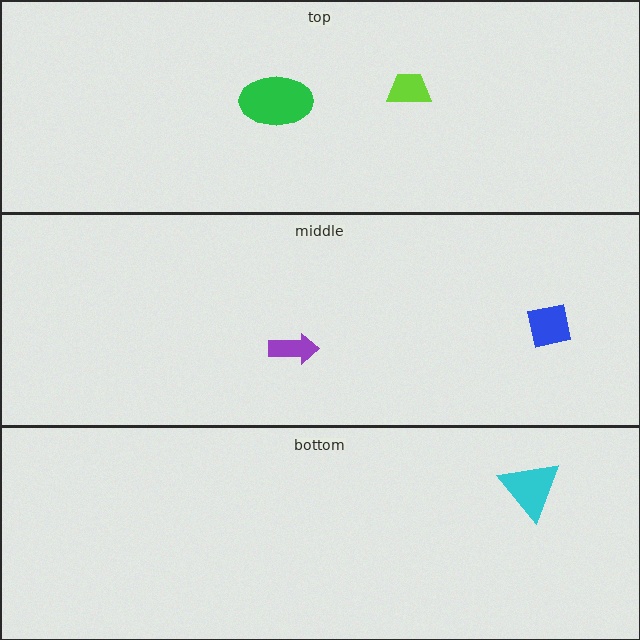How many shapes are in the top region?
2.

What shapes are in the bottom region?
The cyan triangle.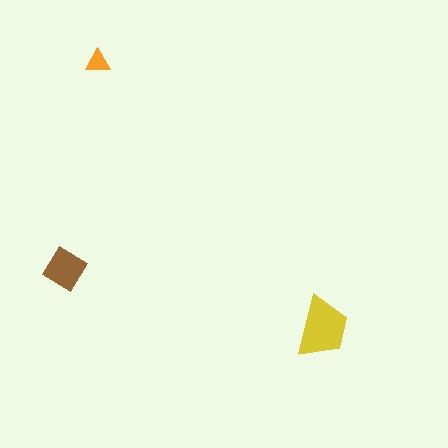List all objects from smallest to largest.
The orange triangle, the brown diamond, the yellow trapezoid.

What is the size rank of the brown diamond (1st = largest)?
2nd.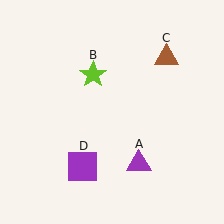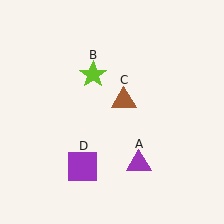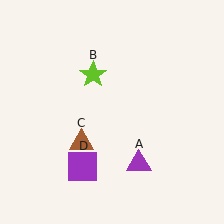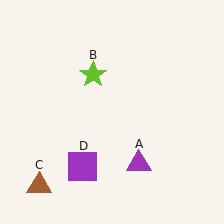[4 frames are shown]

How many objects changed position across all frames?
1 object changed position: brown triangle (object C).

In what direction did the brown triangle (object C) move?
The brown triangle (object C) moved down and to the left.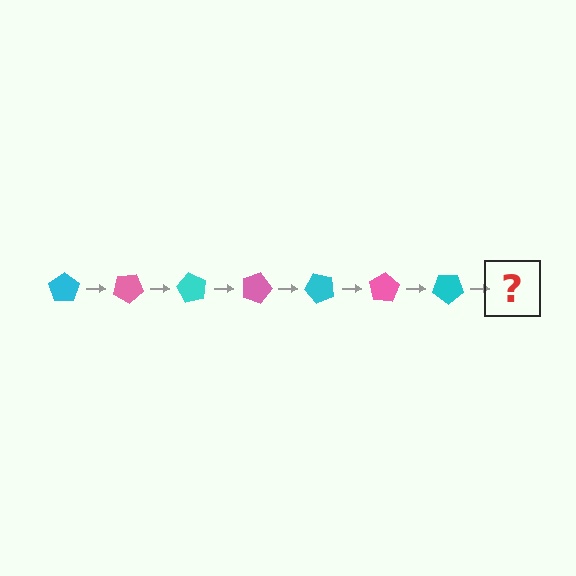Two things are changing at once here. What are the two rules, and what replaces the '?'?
The two rules are that it rotates 30 degrees each step and the color cycles through cyan and pink. The '?' should be a pink pentagon, rotated 210 degrees from the start.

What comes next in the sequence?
The next element should be a pink pentagon, rotated 210 degrees from the start.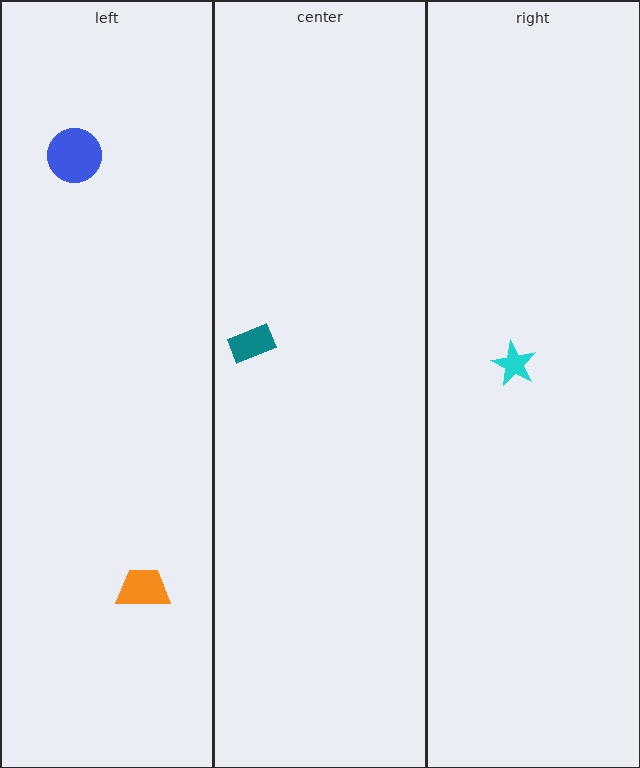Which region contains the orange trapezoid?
The left region.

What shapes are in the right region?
The cyan star.